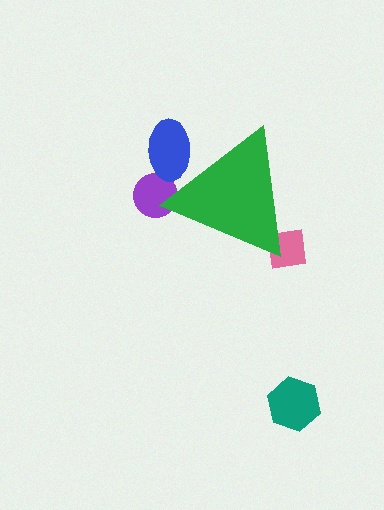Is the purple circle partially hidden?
Yes, the purple circle is partially hidden behind the green triangle.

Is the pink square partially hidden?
Yes, the pink square is partially hidden behind the green triangle.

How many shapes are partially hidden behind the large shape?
3 shapes are partially hidden.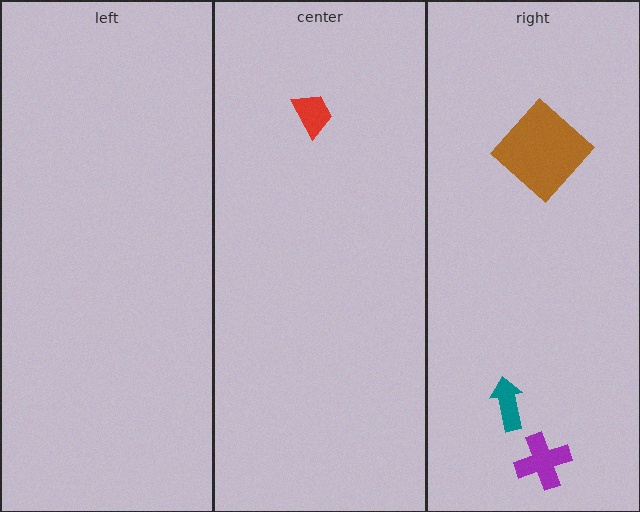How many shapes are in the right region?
3.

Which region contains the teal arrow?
The right region.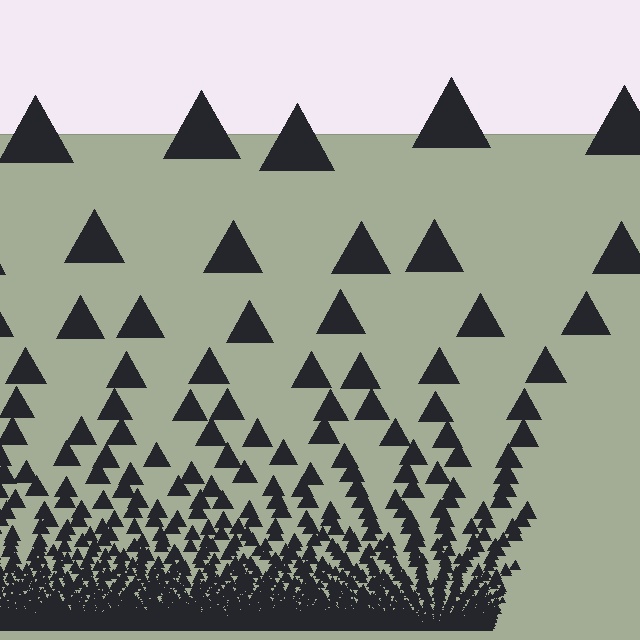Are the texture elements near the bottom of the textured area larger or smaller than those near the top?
Smaller. The gradient is inverted — elements near the bottom are smaller and denser.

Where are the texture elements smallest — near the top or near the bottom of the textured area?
Near the bottom.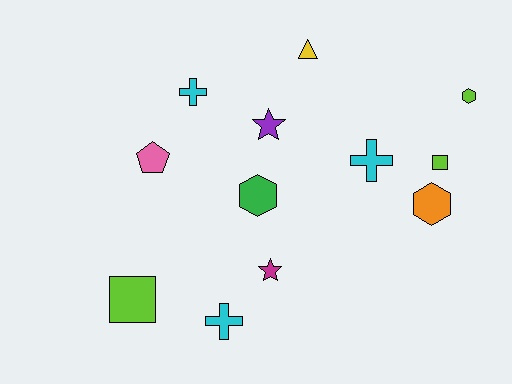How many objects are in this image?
There are 12 objects.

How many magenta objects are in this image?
There is 1 magenta object.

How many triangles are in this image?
There is 1 triangle.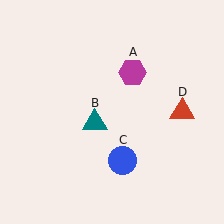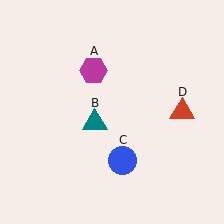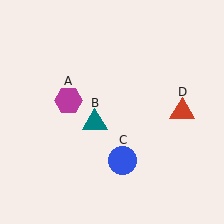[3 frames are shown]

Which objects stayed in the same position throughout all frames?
Teal triangle (object B) and blue circle (object C) and red triangle (object D) remained stationary.